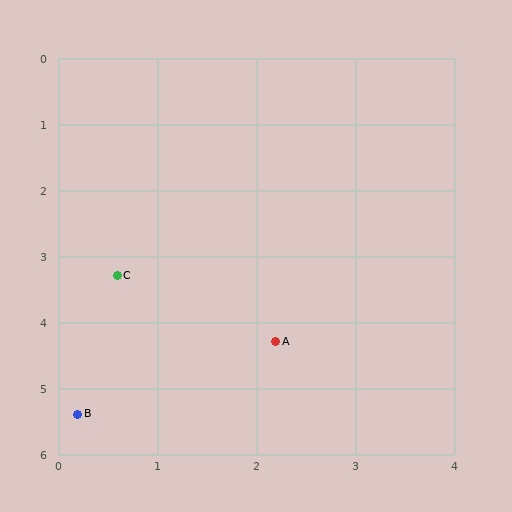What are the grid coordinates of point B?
Point B is at approximately (0.2, 5.4).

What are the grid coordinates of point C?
Point C is at approximately (0.6, 3.3).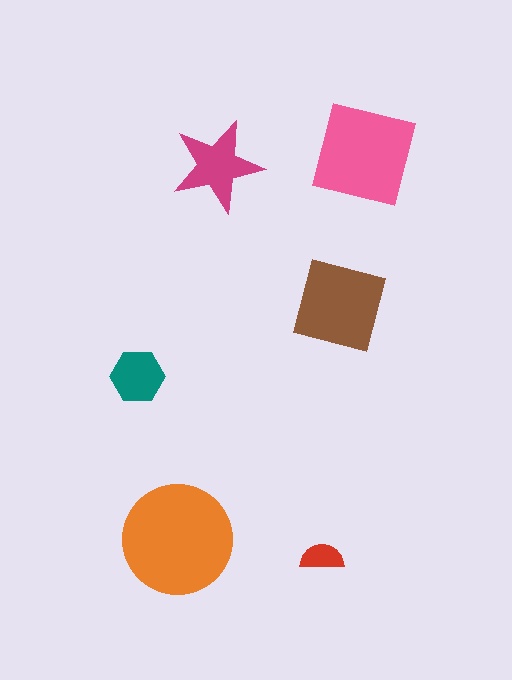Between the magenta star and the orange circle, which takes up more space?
The orange circle.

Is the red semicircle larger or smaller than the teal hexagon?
Smaller.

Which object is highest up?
The pink square is topmost.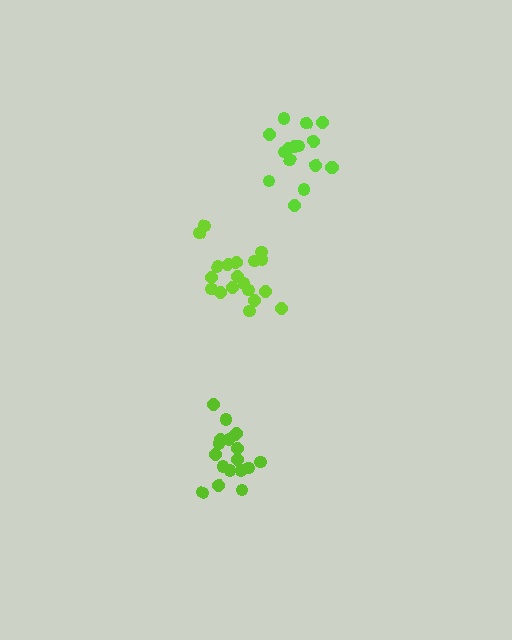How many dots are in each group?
Group 1: 19 dots, Group 2: 16 dots, Group 3: 18 dots (53 total).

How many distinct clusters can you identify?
There are 3 distinct clusters.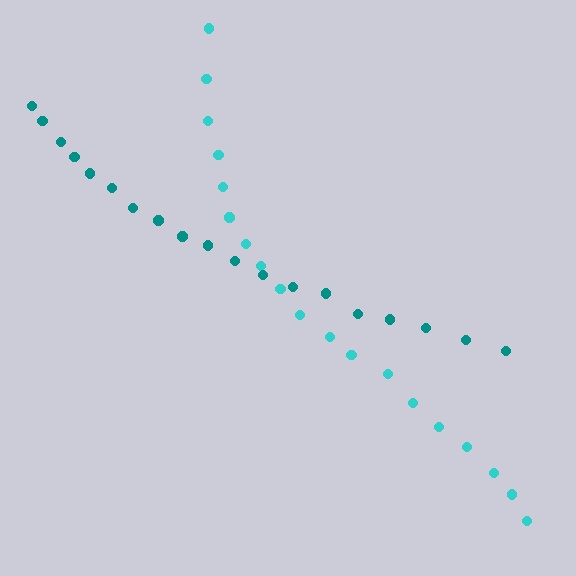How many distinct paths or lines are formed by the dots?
There are 2 distinct paths.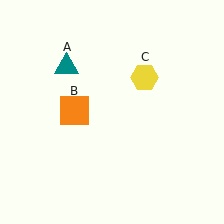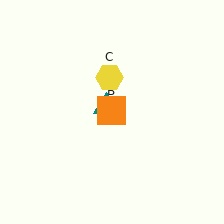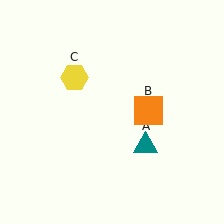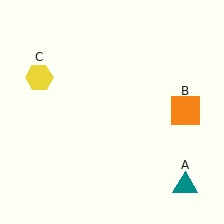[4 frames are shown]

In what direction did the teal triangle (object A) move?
The teal triangle (object A) moved down and to the right.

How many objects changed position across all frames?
3 objects changed position: teal triangle (object A), orange square (object B), yellow hexagon (object C).